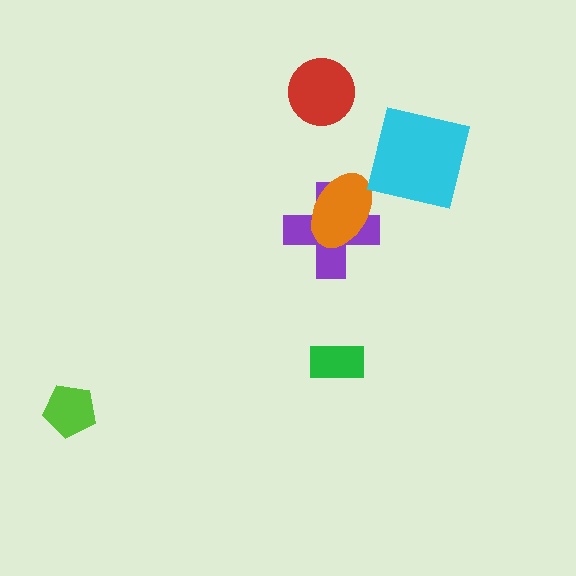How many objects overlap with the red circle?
0 objects overlap with the red circle.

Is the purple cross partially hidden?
Yes, it is partially covered by another shape.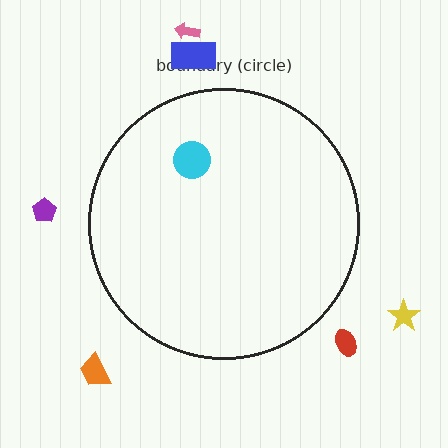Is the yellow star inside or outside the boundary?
Outside.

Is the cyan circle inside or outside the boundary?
Inside.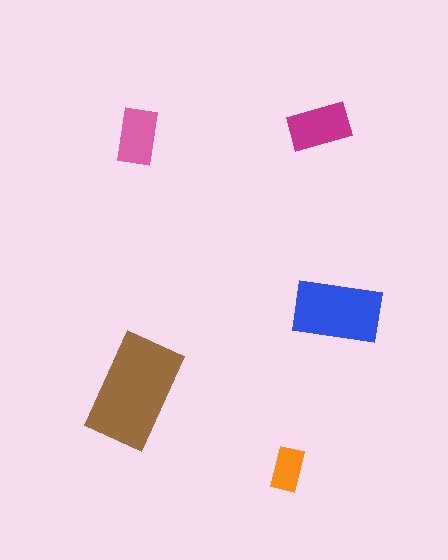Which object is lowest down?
The orange rectangle is bottommost.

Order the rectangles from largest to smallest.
the brown one, the blue one, the magenta one, the pink one, the orange one.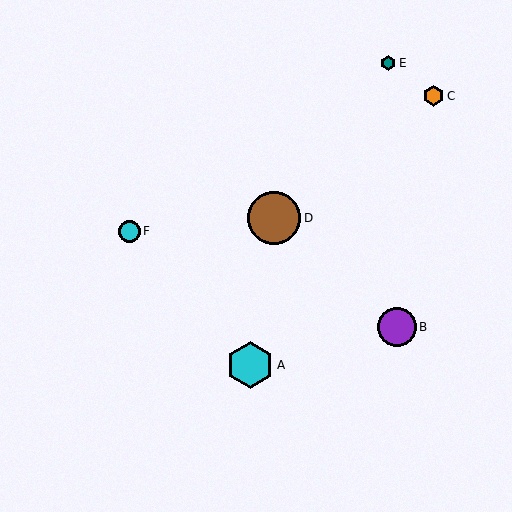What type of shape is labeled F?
Shape F is a cyan circle.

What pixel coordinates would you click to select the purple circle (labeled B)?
Click at (397, 327) to select the purple circle B.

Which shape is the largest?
The brown circle (labeled D) is the largest.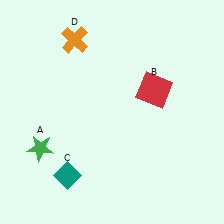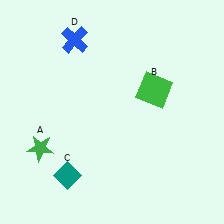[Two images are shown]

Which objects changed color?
B changed from red to green. D changed from orange to blue.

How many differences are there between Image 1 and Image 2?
There are 2 differences between the two images.